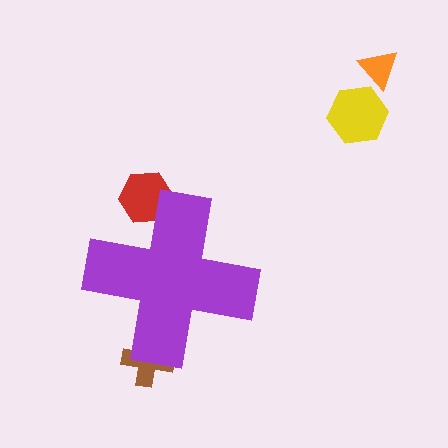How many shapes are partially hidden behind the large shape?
2 shapes are partially hidden.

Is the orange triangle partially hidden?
No, the orange triangle is fully visible.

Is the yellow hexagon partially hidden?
No, the yellow hexagon is fully visible.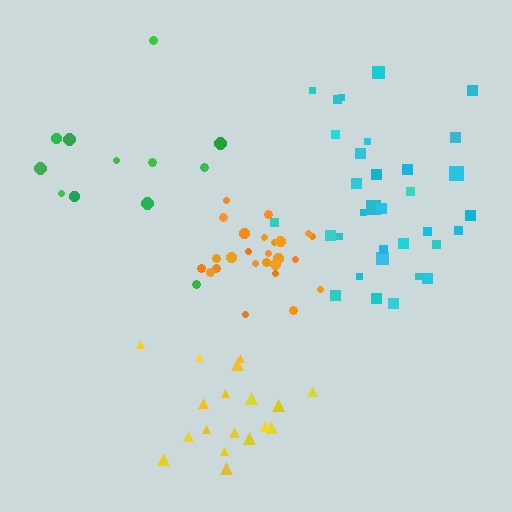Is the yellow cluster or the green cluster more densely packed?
Yellow.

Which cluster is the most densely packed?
Orange.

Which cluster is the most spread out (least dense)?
Green.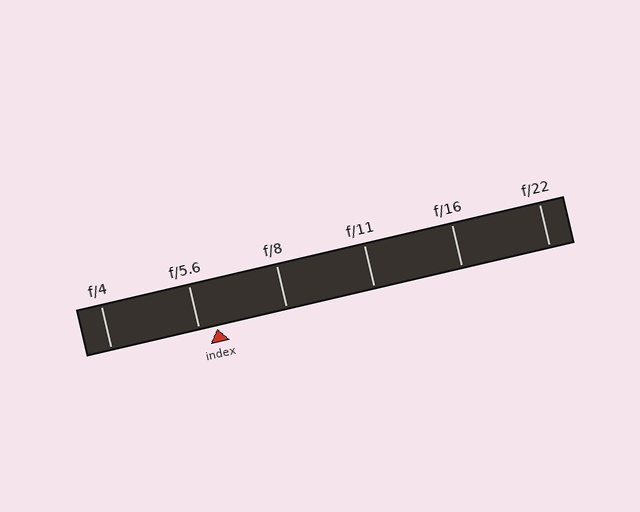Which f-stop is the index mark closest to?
The index mark is closest to f/5.6.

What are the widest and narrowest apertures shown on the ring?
The widest aperture shown is f/4 and the narrowest is f/22.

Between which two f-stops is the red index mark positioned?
The index mark is between f/5.6 and f/8.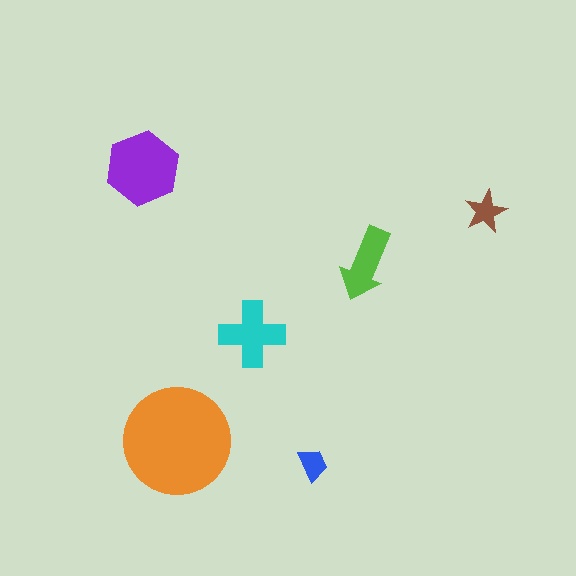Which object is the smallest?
The blue trapezoid.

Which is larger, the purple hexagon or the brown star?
The purple hexagon.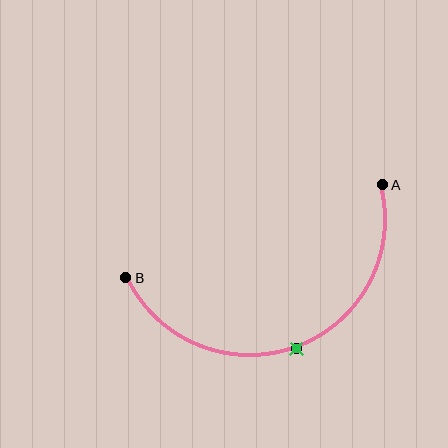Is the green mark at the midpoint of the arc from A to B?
Yes. The green mark lies on the arc at equal arc-length from both A and B — it is the arc midpoint.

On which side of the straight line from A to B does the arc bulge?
The arc bulges below the straight line connecting A and B.